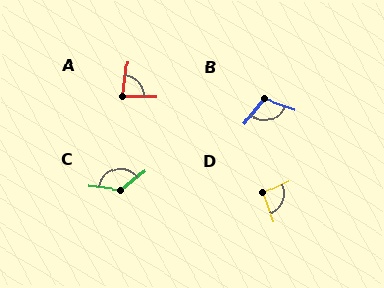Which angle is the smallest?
A, at approximately 83 degrees.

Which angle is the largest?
C, at approximately 134 degrees.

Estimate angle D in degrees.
Approximately 96 degrees.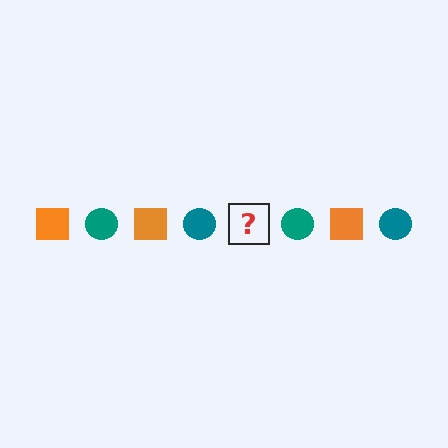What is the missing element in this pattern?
The missing element is an orange square.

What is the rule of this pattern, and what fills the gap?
The rule is that the pattern alternates between orange square and teal circle. The gap should be filled with an orange square.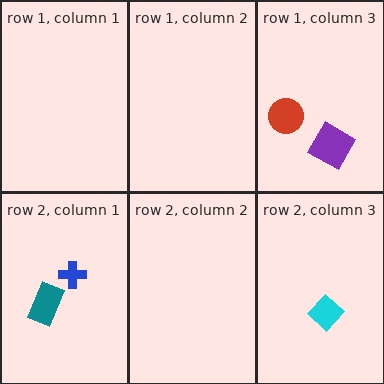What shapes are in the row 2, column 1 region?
The blue cross, the teal rectangle.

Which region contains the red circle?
The row 1, column 3 region.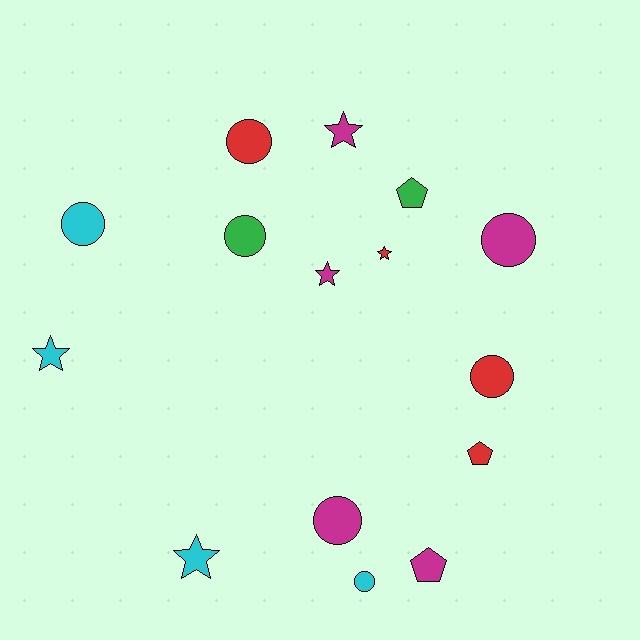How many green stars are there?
There are no green stars.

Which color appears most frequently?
Magenta, with 5 objects.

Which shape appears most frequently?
Circle, with 7 objects.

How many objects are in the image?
There are 15 objects.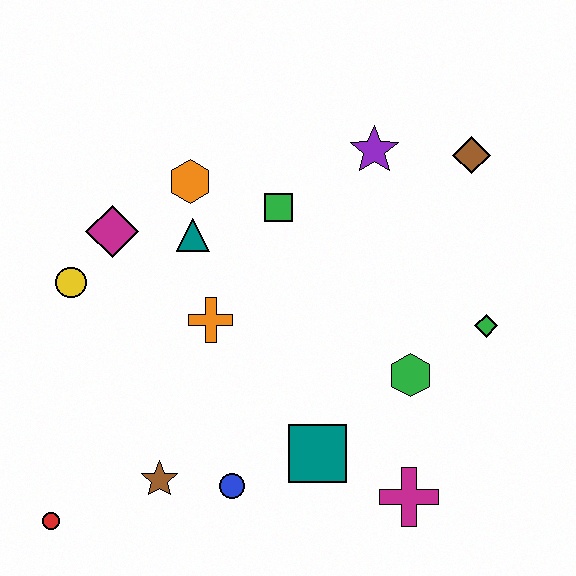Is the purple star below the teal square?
No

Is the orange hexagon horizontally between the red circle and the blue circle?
Yes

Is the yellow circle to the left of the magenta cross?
Yes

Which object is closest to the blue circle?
The brown star is closest to the blue circle.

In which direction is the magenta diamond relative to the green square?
The magenta diamond is to the left of the green square.